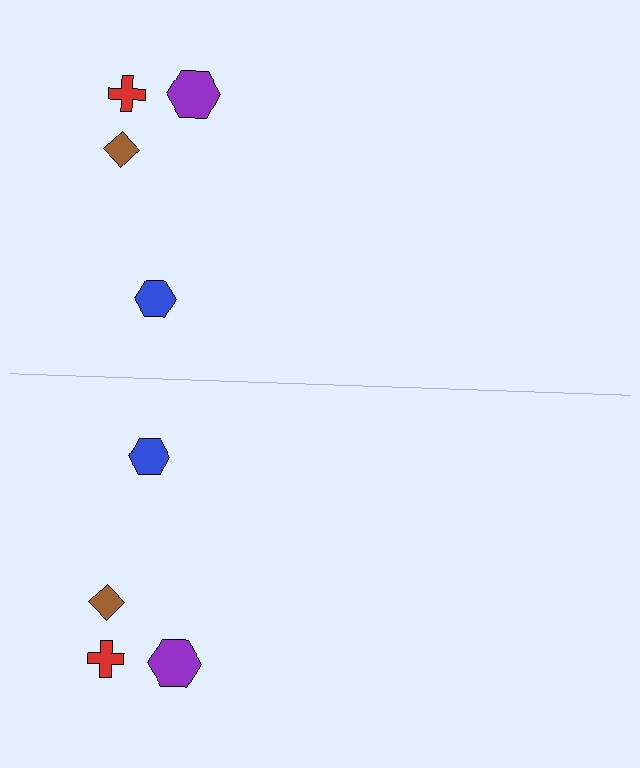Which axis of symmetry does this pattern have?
The pattern has a horizontal axis of symmetry running through the center of the image.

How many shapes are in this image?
There are 8 shapes in this image.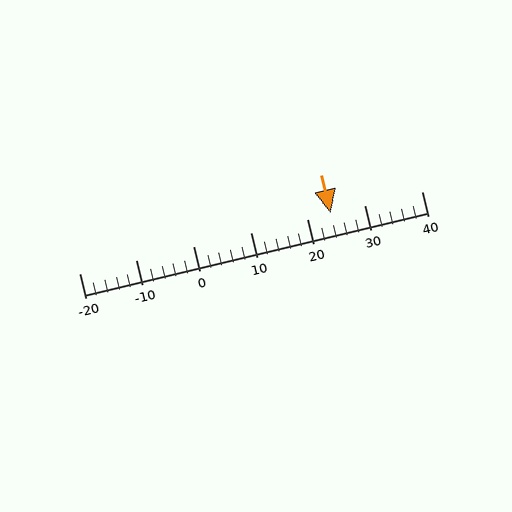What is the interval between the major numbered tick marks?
The major tick marks are spaced 10 units apart.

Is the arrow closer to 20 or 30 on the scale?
The arrow is closer to 20.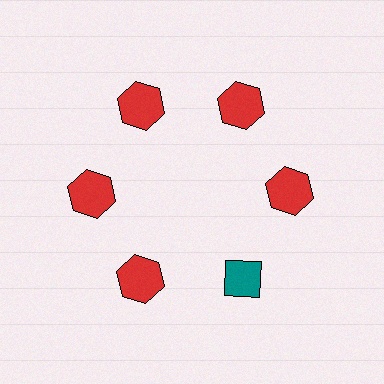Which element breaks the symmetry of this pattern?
The teal diamond at roughly the 5 o'clock position breaks the symmetry. All other shapes are red hexagons.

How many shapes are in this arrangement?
There are 6 shapes arranged in a ring pattern.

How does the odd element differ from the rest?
It differs in both color (teal instead of red) and shape (diamond instead of hexagon).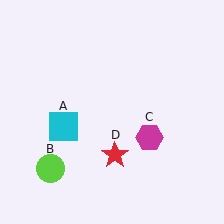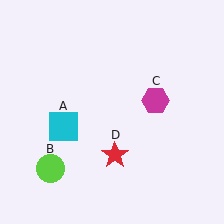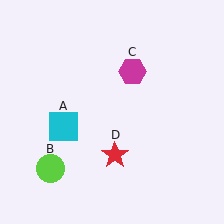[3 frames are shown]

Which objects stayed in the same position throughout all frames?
Cyan square (object A) and lime circle (object B) and red star (object D) remained stationary.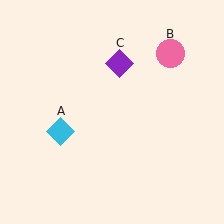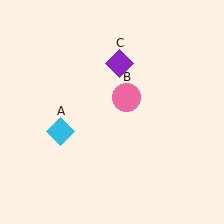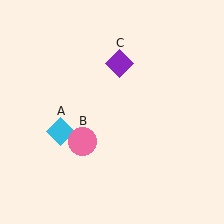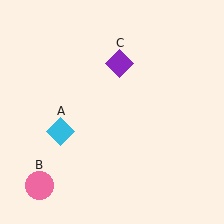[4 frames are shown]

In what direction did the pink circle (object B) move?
The pink circle (object B) moved down and to the left.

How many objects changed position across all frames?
1 object changed position: pink circle (object B).